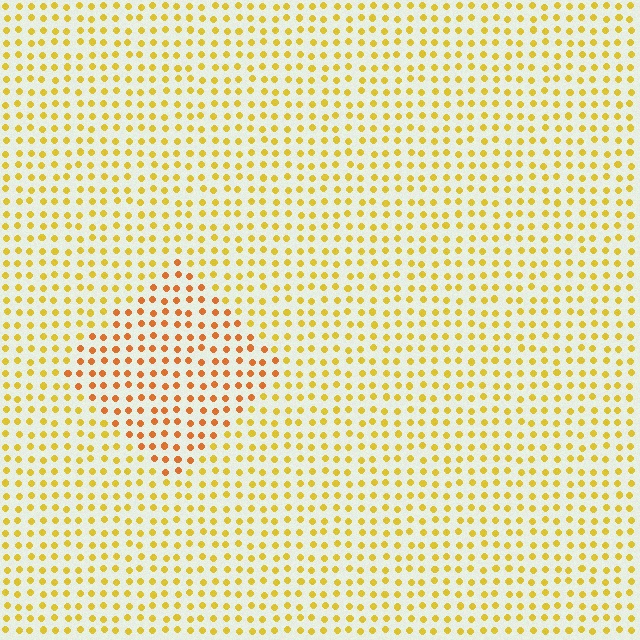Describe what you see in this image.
The image is filled with small yellow elements in a uniform arrangement. A diamond-shaped region is visible where the elements are tinted to a slightly different hue, forming a subtle color boundary.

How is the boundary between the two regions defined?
The boundary is defined purely by a slight shift in hue (about 29 degrees). Spacing, size, and orientation are identical on both sides.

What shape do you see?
I see a diamond.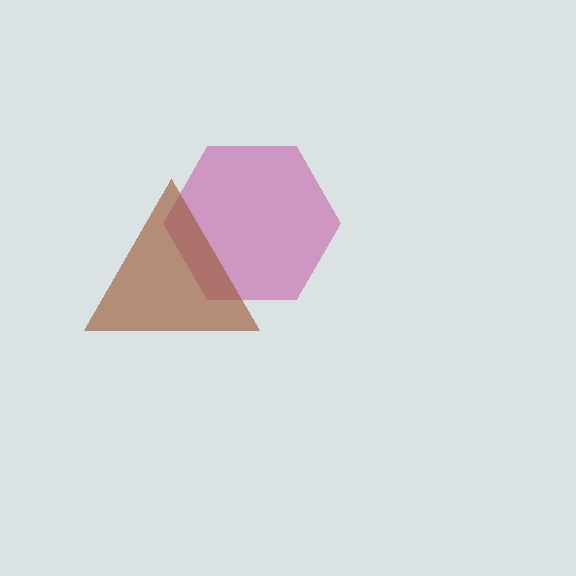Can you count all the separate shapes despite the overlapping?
Yes, there are 2 separate shapes.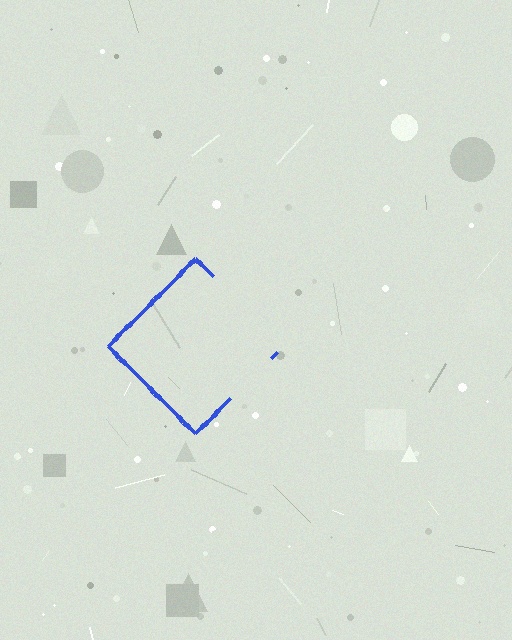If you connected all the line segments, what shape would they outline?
They would outline a diamond.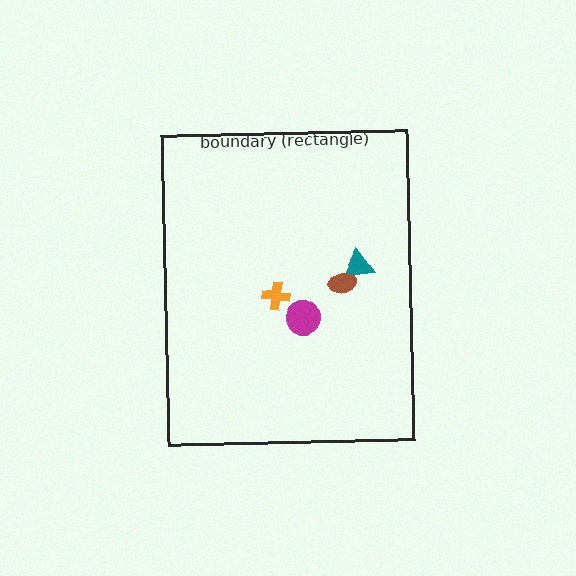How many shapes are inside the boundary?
4 inside, 0 outside.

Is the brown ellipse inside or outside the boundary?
Inside.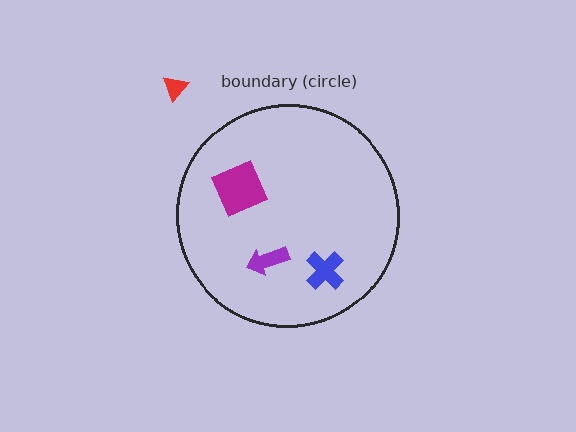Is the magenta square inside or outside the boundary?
Inside.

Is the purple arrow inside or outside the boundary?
Inside.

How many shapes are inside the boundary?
3 inside, 1 outside.